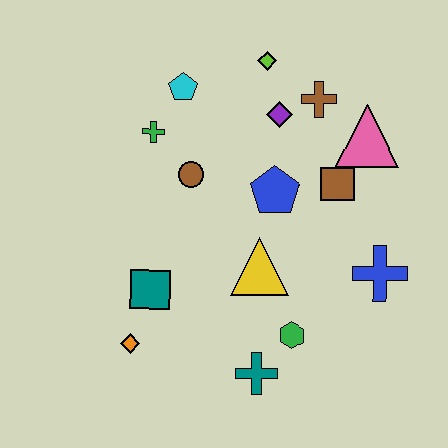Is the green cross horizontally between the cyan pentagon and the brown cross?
No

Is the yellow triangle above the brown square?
No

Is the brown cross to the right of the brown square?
No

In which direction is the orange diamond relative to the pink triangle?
The orange diamond is to the left of the pink triangle.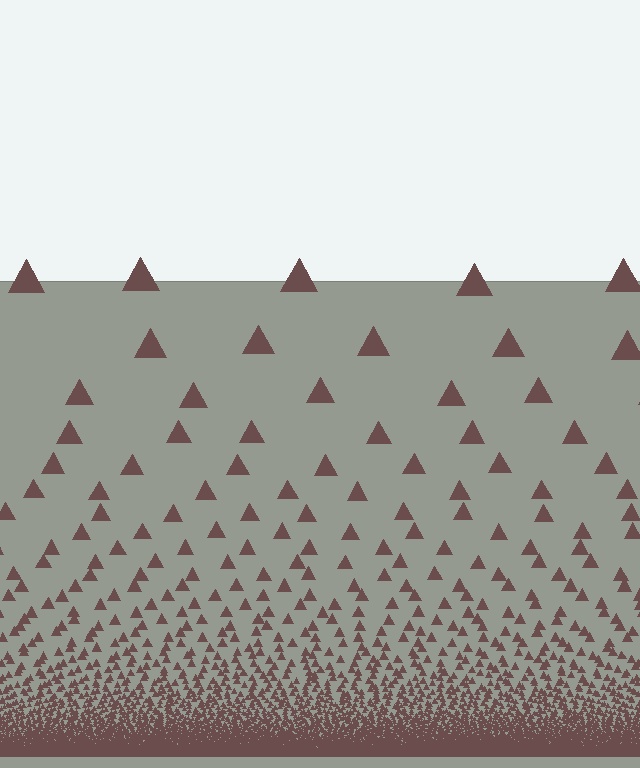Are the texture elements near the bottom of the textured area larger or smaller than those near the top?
Smaller. The gradient is inverted — elements near the bottom are smaller and denser.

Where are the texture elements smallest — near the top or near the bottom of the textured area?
Near the bottom.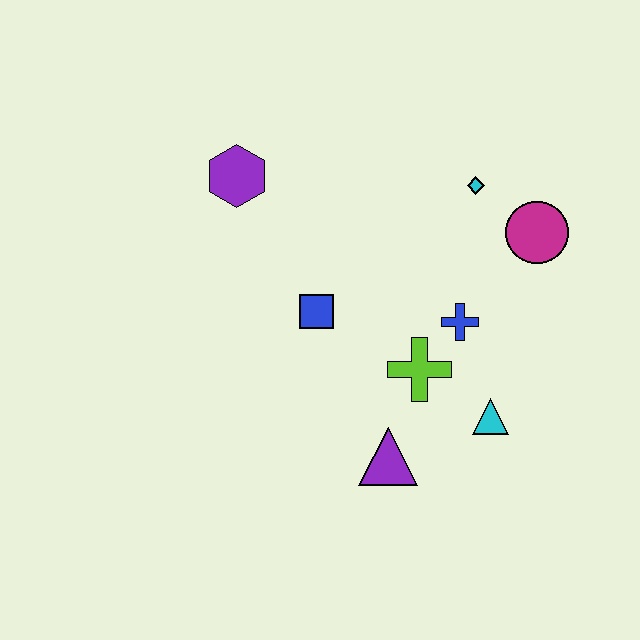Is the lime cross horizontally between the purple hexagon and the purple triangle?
No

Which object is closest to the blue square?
The lime cross is closest to the blue square.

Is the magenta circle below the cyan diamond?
Yes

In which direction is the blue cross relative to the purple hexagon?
The blue cross is to the right of the purple hexagon.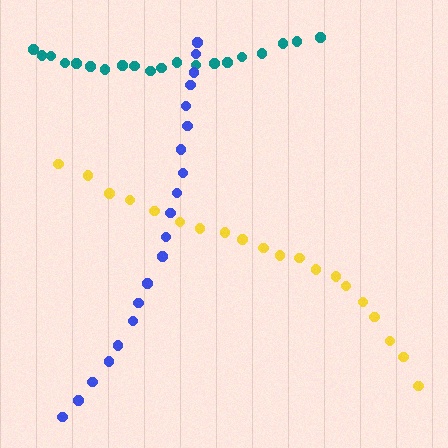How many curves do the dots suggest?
There are 3 distinct paths.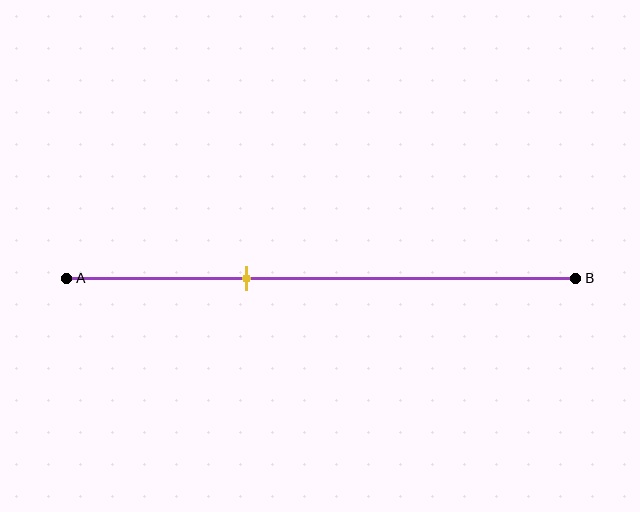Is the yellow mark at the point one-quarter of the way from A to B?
No, the mark is at about 35% from A, not at the 25% one-quarter point.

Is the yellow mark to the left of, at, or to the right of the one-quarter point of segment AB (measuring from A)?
The yellow mark is to the right of the one-quarter point of segment AB.